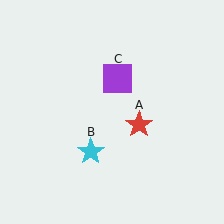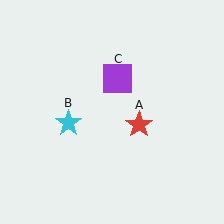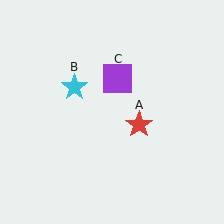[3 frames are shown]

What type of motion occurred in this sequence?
The cyan star (object B) rotated clockwise around the center of the scene.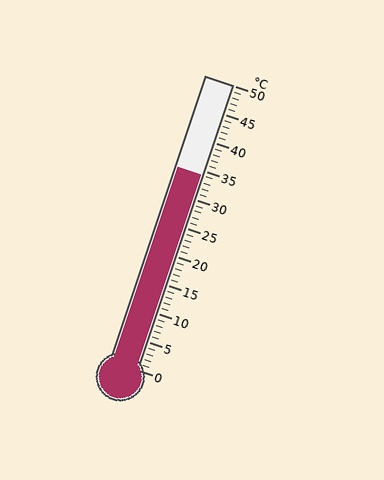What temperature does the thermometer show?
The thermometer shows approximately 34°C.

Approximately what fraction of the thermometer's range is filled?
The thermometer is filled to approximately 70% of its range.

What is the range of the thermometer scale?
The thermometer scale ranges from 0°C to 50°C.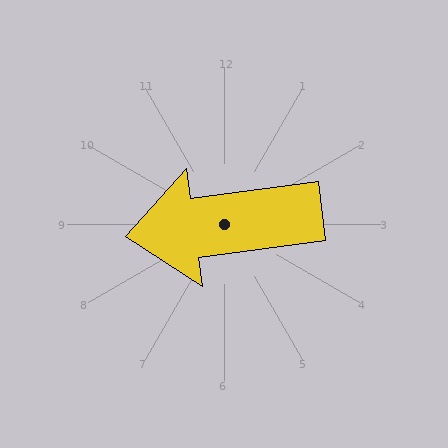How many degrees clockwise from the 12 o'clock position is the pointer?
Approximately 263 degrees.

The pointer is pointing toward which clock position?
Roughly 9 o'clock.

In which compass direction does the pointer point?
West.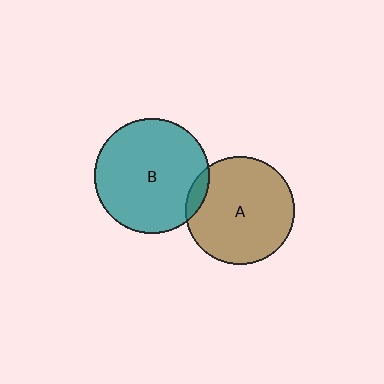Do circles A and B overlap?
Yes.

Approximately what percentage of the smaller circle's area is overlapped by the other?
Approximately 5%.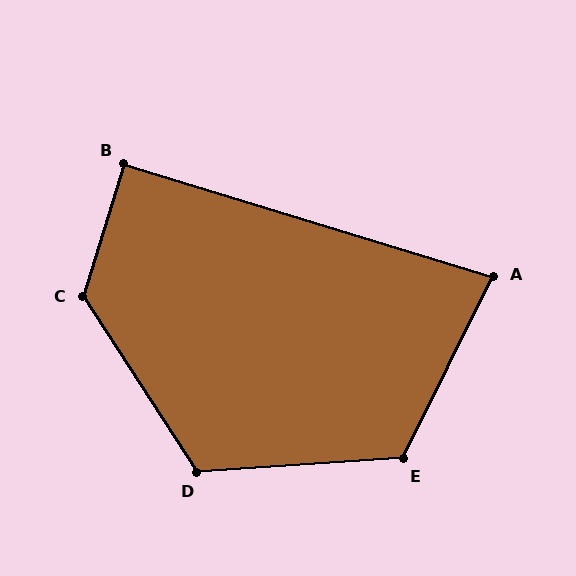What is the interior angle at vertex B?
Approximately 90 degrees (approximately right).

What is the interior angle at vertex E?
Approximately 120 degrees (obtuse).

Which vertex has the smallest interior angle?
A, at approximately 81 degrees.